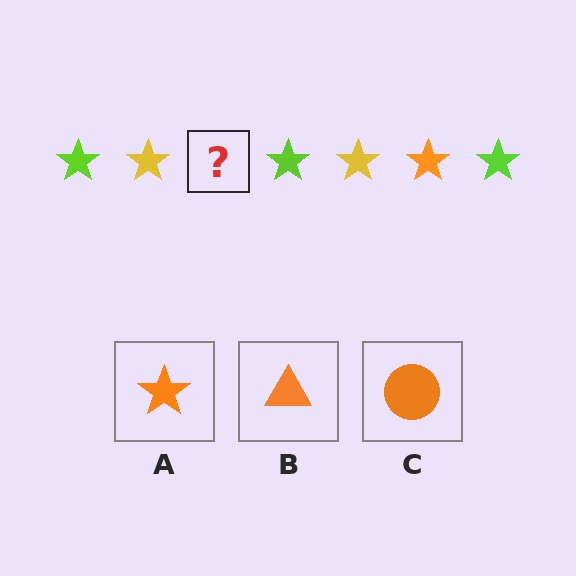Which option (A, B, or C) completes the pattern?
A.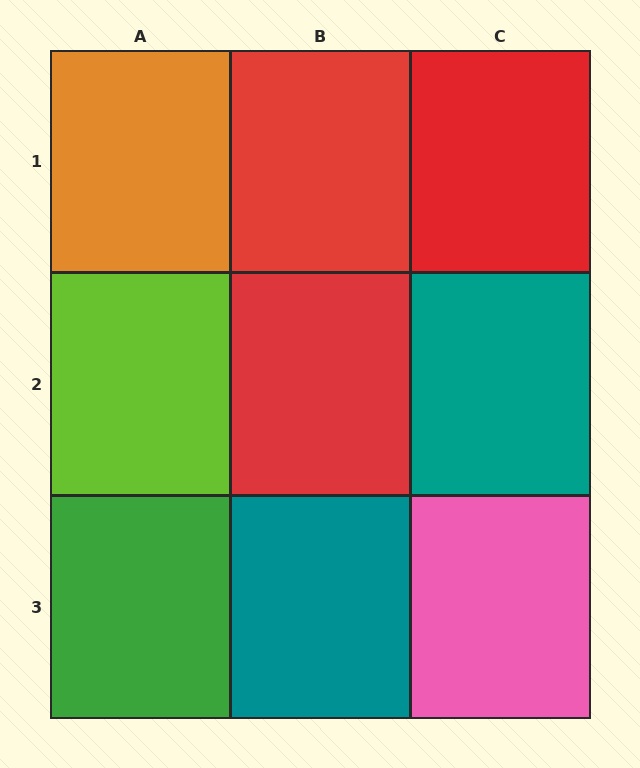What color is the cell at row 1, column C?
Red.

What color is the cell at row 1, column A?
Orange.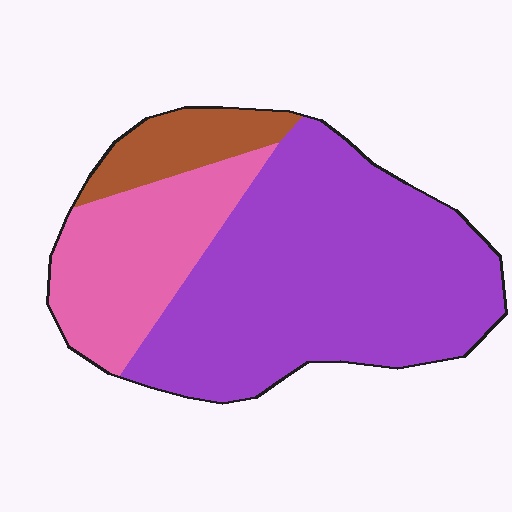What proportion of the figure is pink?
Pink covers 25% of the figure.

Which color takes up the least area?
Brown, at roughly 10%.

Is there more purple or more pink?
Purple.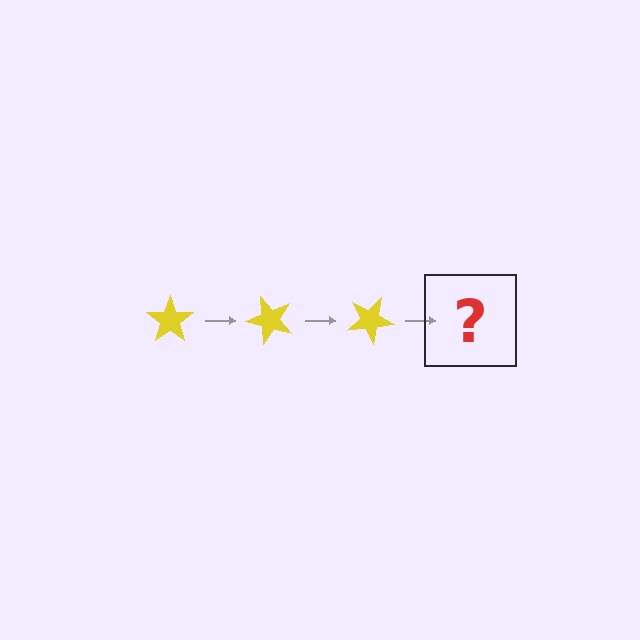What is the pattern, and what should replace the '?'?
The pattern is that the star rotates 50 degrees each step. The '?' should be a yellow star rotated 150 degrees.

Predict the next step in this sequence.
The next step is a yellow star rotated 150 degrees.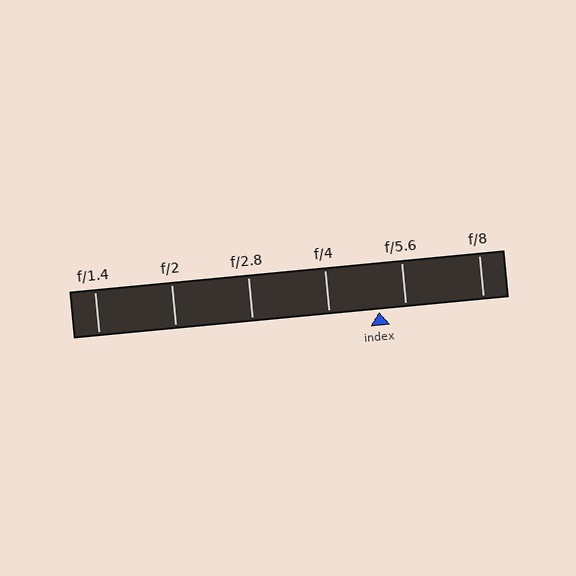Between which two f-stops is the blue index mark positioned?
The index mark is between f/4 and f/5.6.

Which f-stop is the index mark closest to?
The index mark is closest to f/5.6.